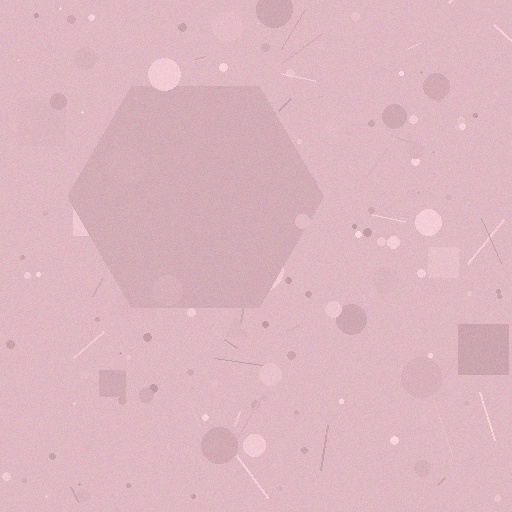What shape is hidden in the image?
A hexagon is hidden in the image.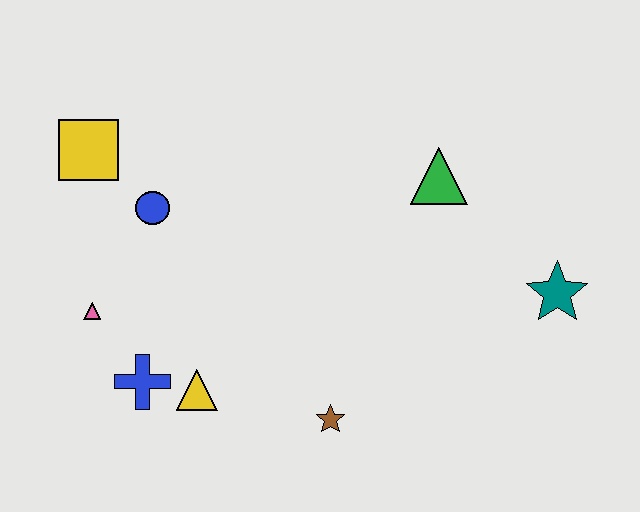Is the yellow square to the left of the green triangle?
Yes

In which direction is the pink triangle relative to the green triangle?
The pink triangle is to the left of the green triangle.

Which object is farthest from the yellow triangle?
The teal star is farthest from the yellow triangle.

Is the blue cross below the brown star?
No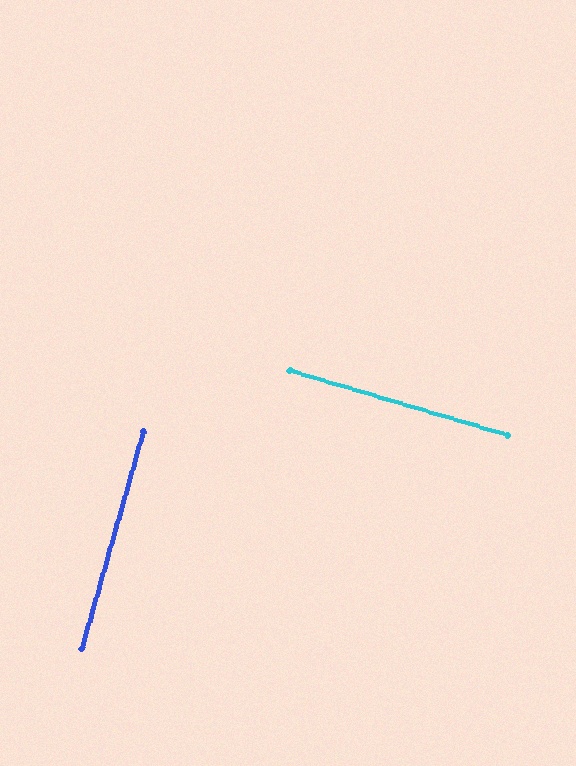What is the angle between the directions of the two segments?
Approximately 89 degrees.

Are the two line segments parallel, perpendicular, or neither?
Perpendicular — they meet at approximately 89°.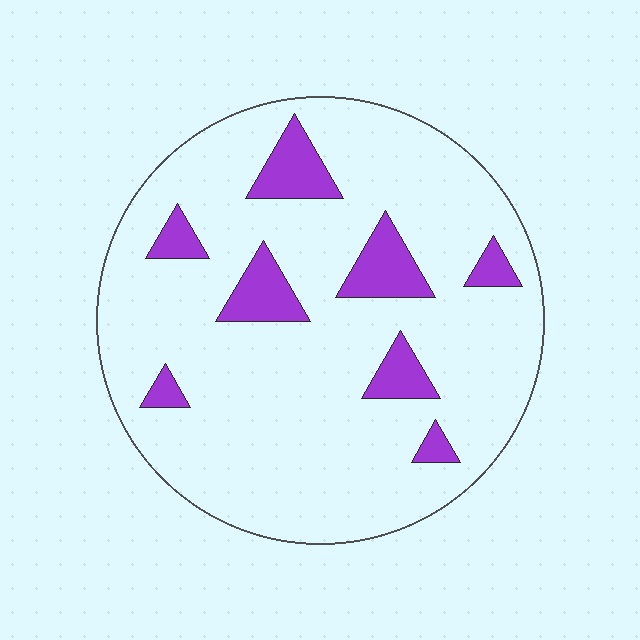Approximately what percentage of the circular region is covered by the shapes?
Approximately 15%.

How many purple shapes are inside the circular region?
8.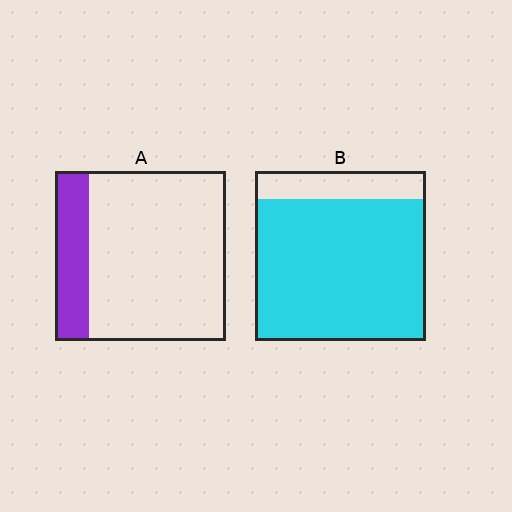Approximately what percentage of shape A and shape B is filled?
A is approximately 20% and B is approximately 85%.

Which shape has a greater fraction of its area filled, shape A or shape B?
Shape B.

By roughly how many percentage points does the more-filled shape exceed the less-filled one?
By roughly 65 percentage points (B over A).